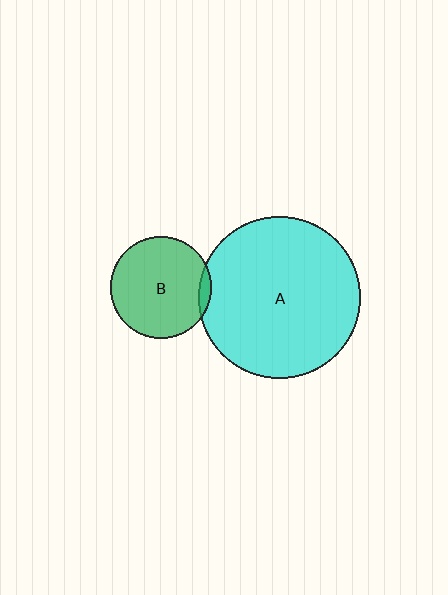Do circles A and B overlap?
Yes.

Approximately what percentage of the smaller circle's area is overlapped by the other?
Approximately 5%.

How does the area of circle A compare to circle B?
Approximately 2.5 times.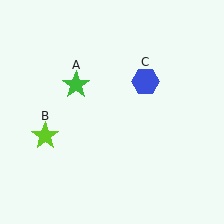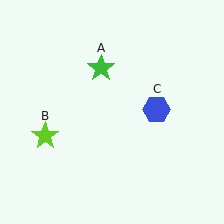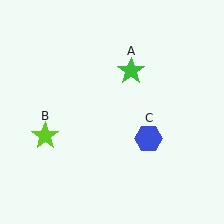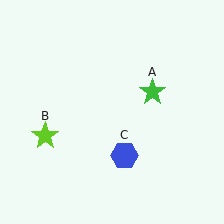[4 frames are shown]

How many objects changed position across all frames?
2 objects changed position: green star (object A), blue hexagon (object C).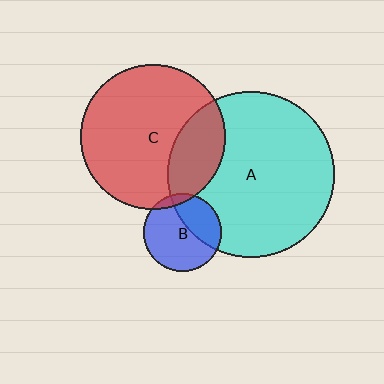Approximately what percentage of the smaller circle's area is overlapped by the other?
Approximately 35%.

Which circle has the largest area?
Circle A (cyan).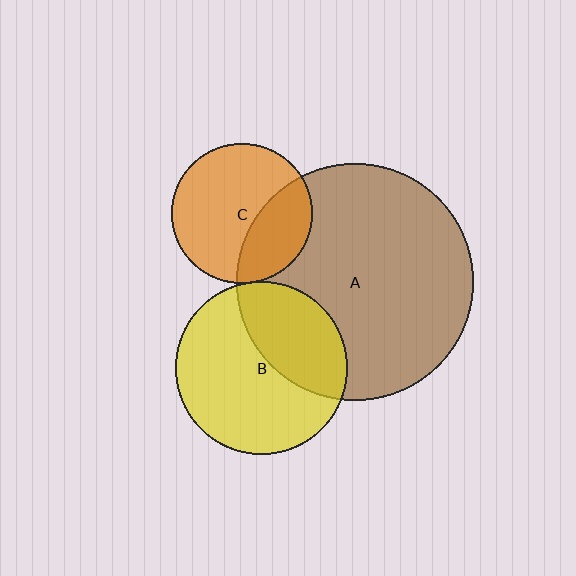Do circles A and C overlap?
Yes.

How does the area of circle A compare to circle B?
Approximately 1.9 times.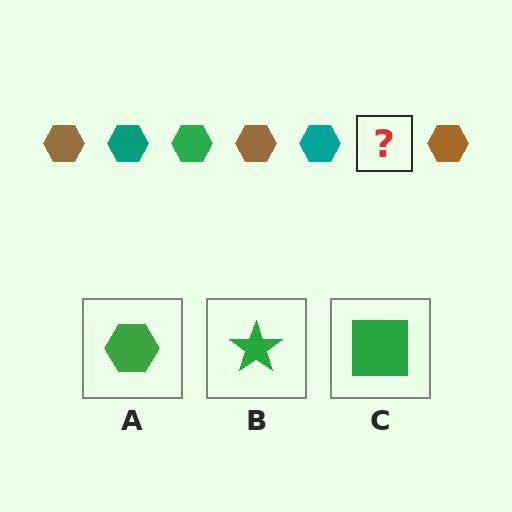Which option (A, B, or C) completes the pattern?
A.